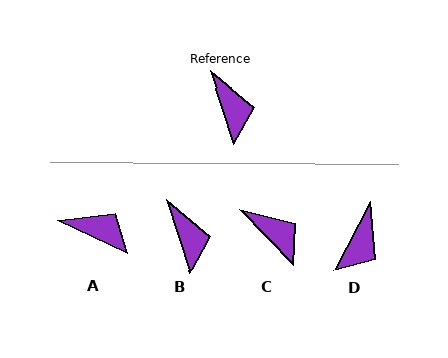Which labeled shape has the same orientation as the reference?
B.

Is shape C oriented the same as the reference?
No, it is off by about 26 degrees.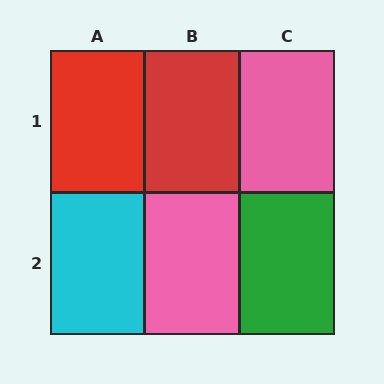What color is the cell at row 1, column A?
Red.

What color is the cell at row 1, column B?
Red.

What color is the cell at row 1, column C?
Pink.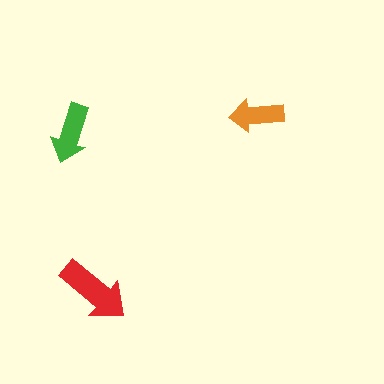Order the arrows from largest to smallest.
the red one, the green one, the orange one.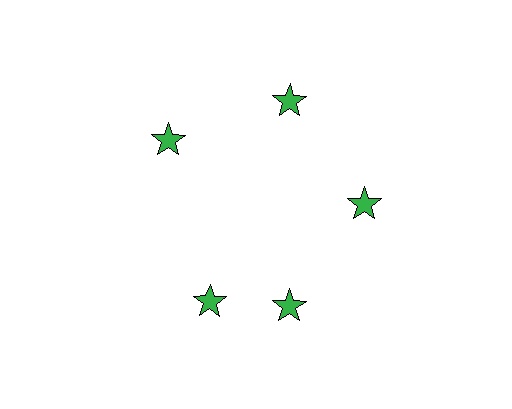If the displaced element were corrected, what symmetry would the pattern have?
It would have 5-fold rotational symmetry — the pattern would map onto itself every 72 degrees.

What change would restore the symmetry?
The symmetry would be restored by rotating it back into even spacing with its neighbors so that all 5 stars sit at equal angles and equal distance from the center.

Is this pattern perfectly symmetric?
No. The 5 green stars are arranged in a ring, but one element near the 8 o'clock position is rotated out of alignment along the ring, breaking the 5-fold rotational symmetry.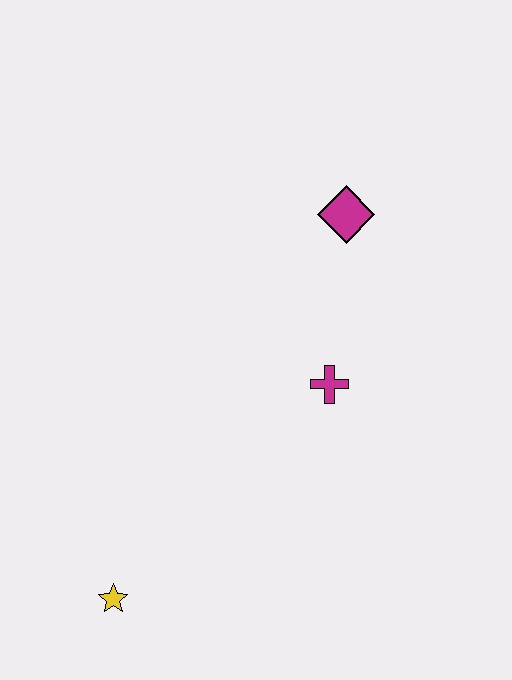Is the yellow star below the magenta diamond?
Yes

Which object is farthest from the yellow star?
The magenta diamond is farthest from the yellow star.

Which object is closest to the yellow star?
The magenta cross is closest to the yellow star.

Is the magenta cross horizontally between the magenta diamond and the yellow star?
Yes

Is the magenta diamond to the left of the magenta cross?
No